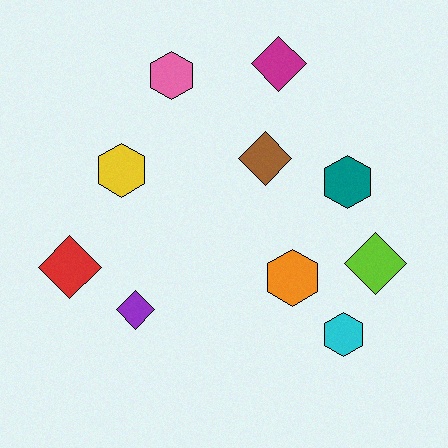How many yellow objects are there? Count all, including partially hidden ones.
There is 1 yellow object.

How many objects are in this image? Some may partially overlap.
There are 10 objects.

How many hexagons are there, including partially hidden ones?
There are 5 hexagons.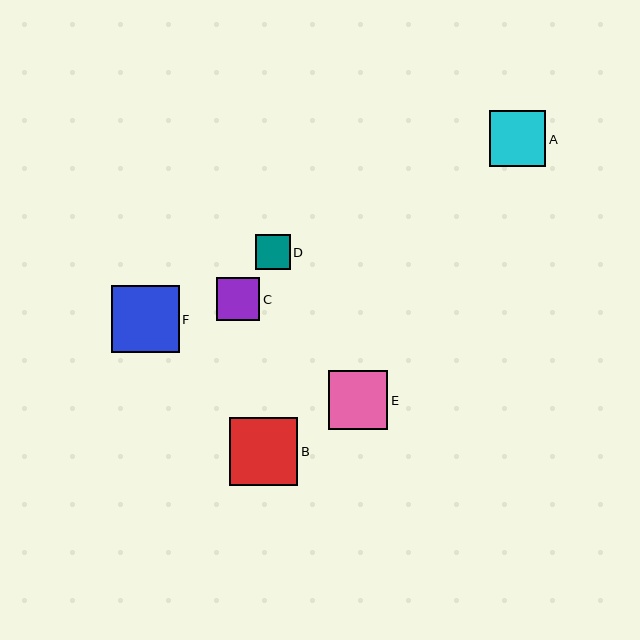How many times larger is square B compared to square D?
Square B is approximately 2.0 times the size of square D.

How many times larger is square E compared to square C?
Square E is approximately 1.4 times the size of square C.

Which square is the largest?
Square B is the largest with a size of approximately 69 pixels.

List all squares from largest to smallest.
From largest to smallest: B, F, E, A, C, D.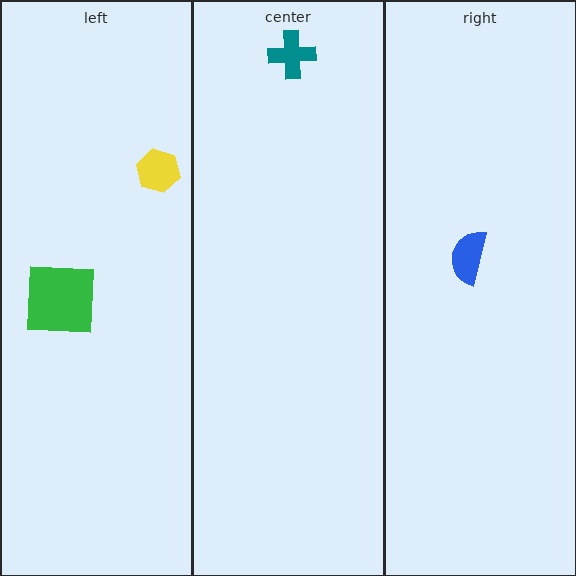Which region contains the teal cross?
The center region.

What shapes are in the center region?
The teal cross.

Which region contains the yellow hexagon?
The left region.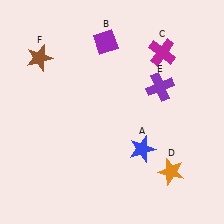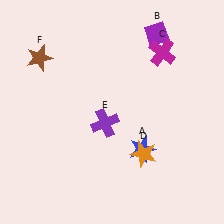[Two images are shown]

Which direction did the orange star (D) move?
The orange star (D) moved left.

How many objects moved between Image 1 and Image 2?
3 objects moved between the two images.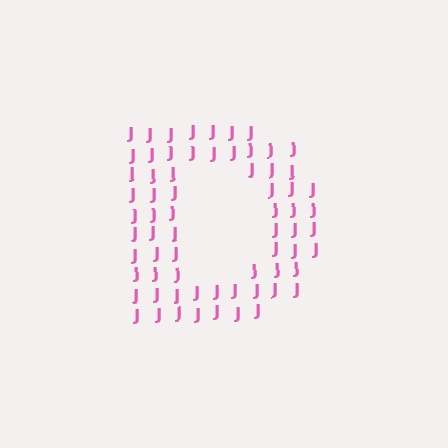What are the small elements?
The small elements are letter J's.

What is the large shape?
The large shape is the letter D.